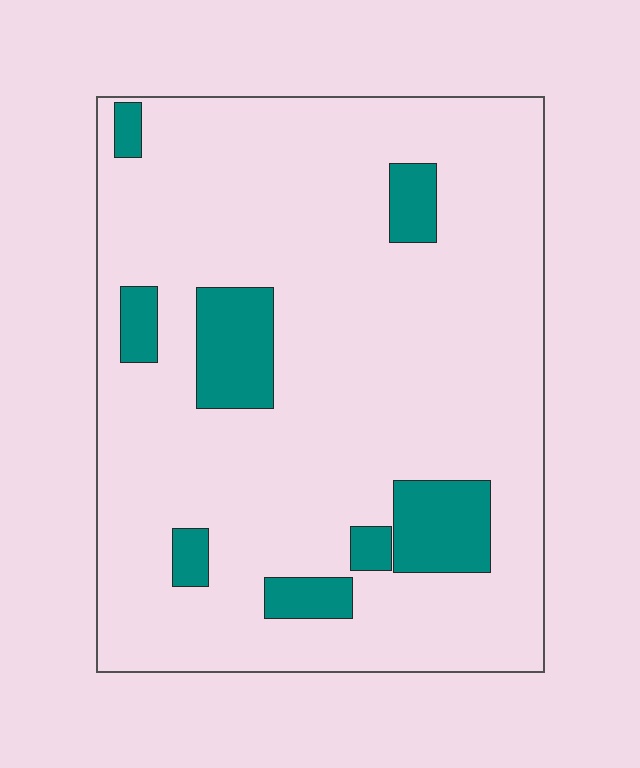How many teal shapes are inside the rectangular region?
8.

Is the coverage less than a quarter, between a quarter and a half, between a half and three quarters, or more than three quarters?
Less than a quarter.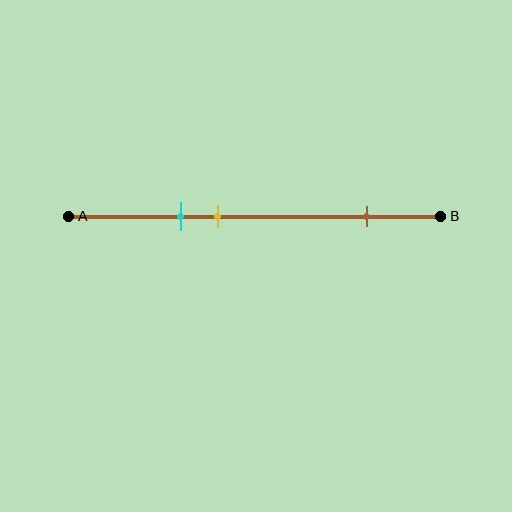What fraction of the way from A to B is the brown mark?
The brown mark is approximately 80% (0.8) of the way from A to B.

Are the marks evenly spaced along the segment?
No, the marks are not evenly spaced.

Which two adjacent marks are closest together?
The cyan and yellow marks are the closest adjacent pair.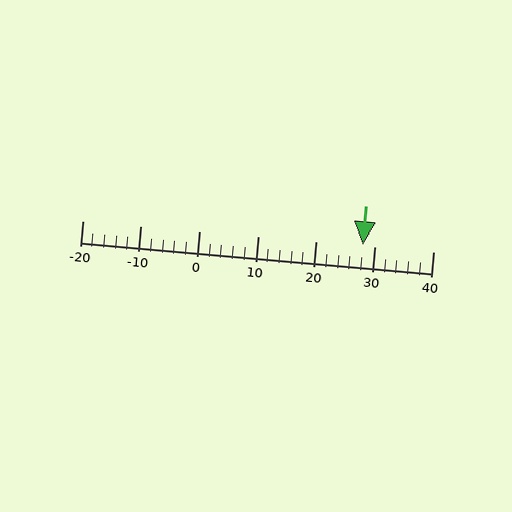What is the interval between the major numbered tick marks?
The major tick marks are spaced 10 units apart.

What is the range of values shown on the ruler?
The ruler shows values from -20 to 40.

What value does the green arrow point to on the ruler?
The green arrow points to approximately 28.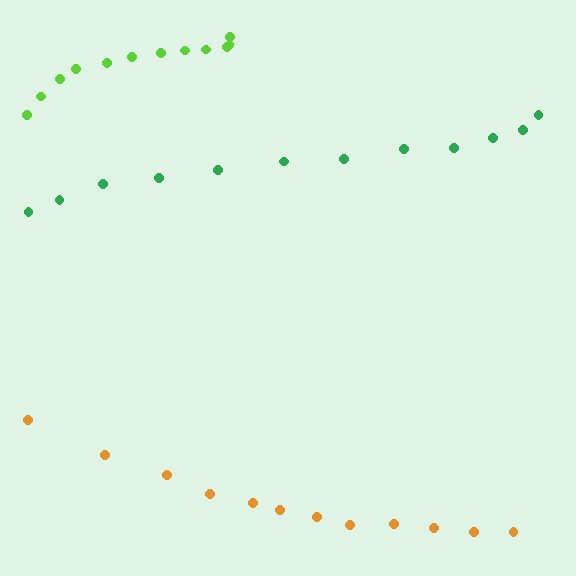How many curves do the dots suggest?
There are 3 distinct paths.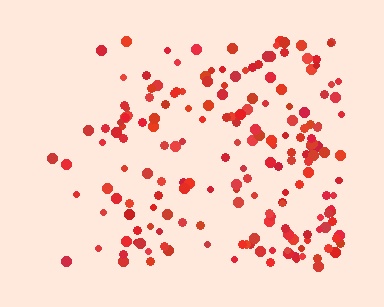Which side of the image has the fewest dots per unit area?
The left.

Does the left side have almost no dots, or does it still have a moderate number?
Still a moderate number, just noticeably fewer than the right.